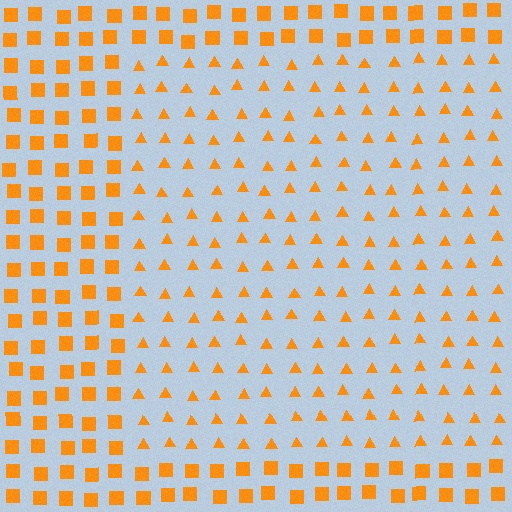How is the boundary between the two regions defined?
The boundary is defined by a change in element shape: triangles inside vs. squares outside. All elements share the same color and spacing.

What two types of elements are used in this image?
The image uses triangles inside the rectangle region and squares outside it.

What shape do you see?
I see a rectangle.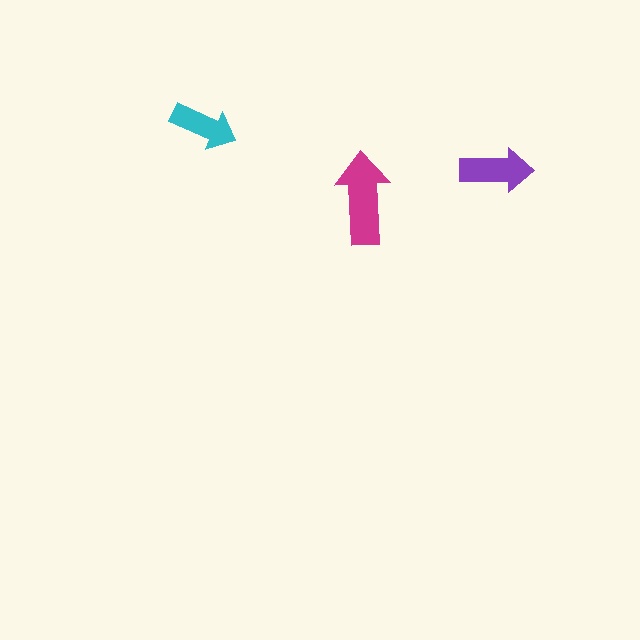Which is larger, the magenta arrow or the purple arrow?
The magenta one.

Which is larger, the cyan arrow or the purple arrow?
The purple one.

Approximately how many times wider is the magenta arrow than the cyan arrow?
About 1.5 times wider.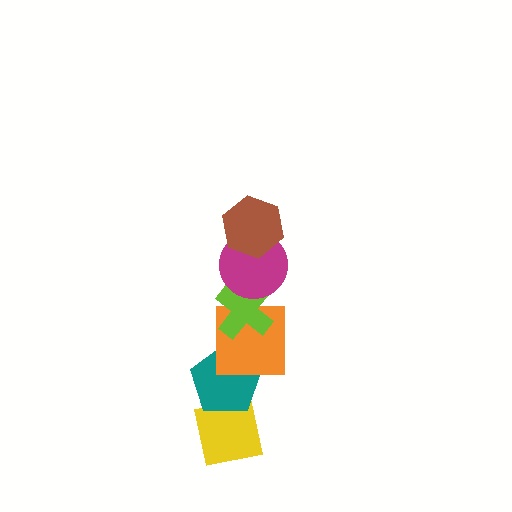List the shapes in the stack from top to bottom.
From top to bottom: the brown hexagon, the magenta circle, the lime cross, the orange square, the teal pentagon, the yellow square.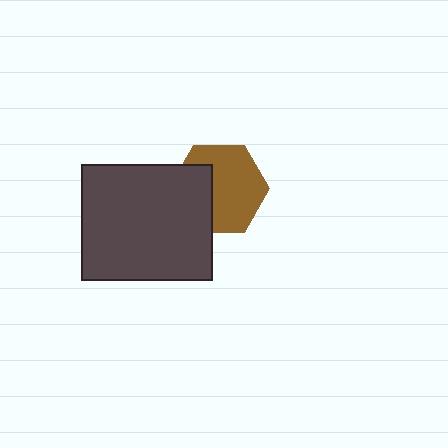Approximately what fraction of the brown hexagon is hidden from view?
Roughly 36% of the brown hexagon is hidden behind the dark gray rectangle.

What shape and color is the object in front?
The object in front is a dark gray rectangle.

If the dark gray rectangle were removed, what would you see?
You would see the complete brown hexagon.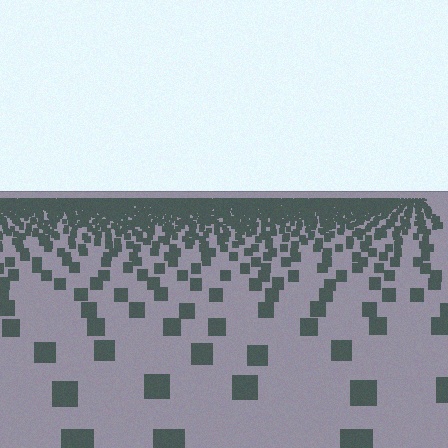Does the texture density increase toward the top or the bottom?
Density increases toward the top.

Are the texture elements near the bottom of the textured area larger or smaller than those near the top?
Larger. Near the bottom, elements are closer to the viewer and appear at a bigger on-screen size.